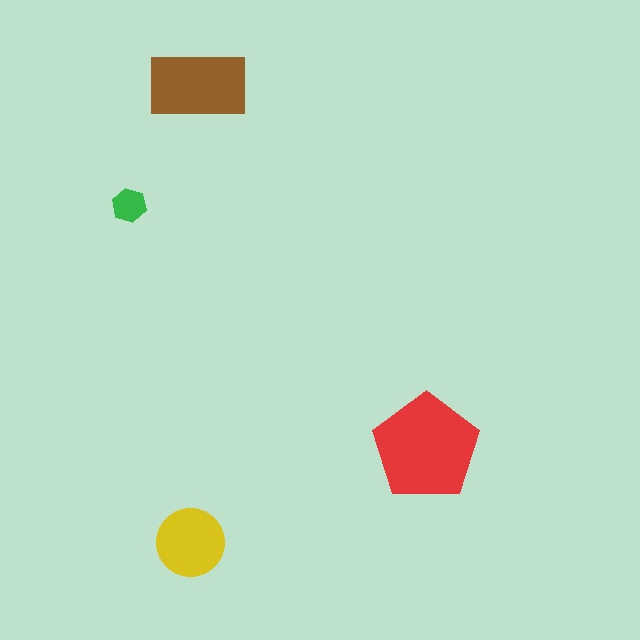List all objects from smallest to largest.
The green hexagon, the yellow circle, the brown rectangle, the red pentagon.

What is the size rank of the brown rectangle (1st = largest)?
2nd.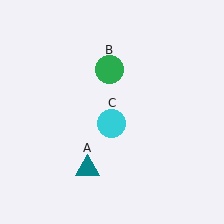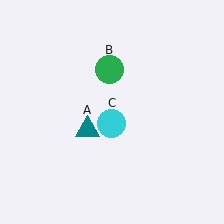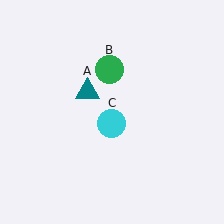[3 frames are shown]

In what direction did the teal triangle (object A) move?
The teal triangle (object A) moved up.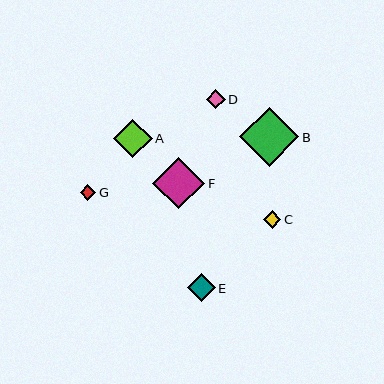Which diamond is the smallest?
Diamond G is the smallest with a size of approximately 16 pixels.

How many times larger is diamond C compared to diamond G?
Diamond C is approximately 1.1 times the size of diamond G.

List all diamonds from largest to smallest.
From largest to smallest: B, F, A, E, D, C, G.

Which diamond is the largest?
Diamond B is the largest with a size of approximately 59 pixels.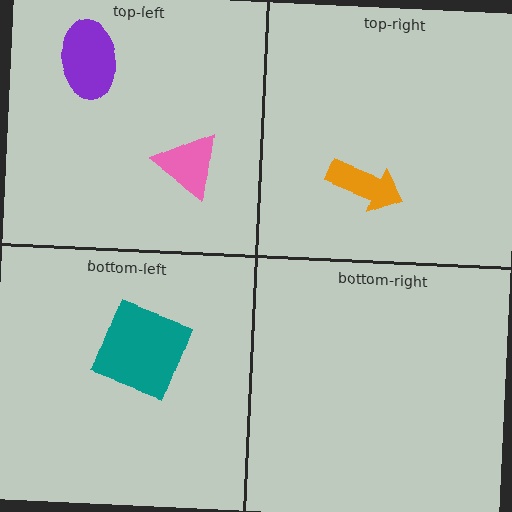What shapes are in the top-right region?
The orange arrow.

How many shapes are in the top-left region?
2.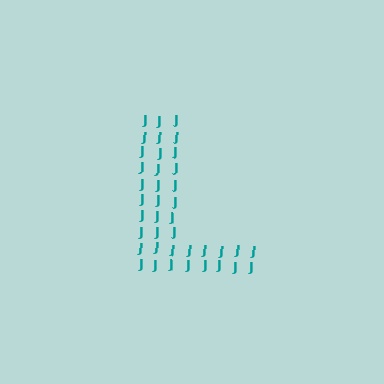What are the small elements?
The small elements are letter J's.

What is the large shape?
The large shape is the letter L.